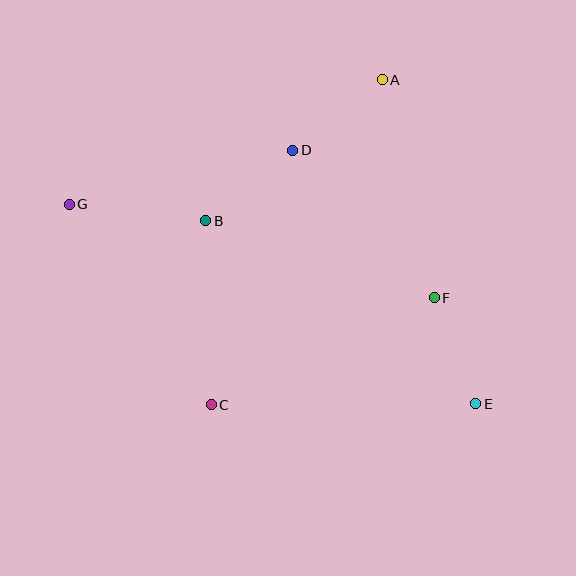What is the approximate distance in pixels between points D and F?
The distance between D and F is approximately 205 pixels.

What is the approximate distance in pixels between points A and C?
The distance between A and C is approximately 367 pixels.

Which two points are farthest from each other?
Points E and G are farthest from each other.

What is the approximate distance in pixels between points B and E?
The distance between B and E is approximately 326 pixels.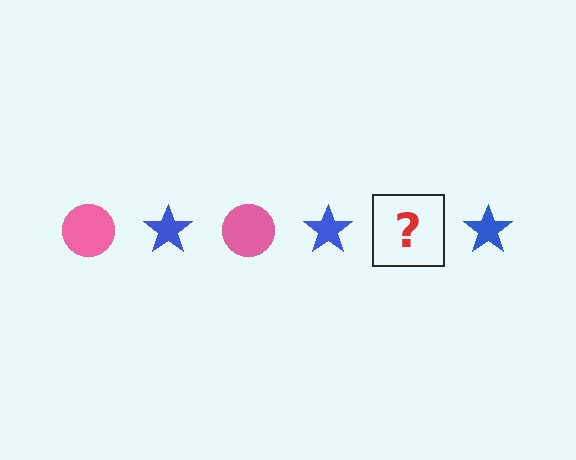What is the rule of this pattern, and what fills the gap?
The rule is that the pattern alternates between pink circle and blue star. The gap should be filled with a pink circle.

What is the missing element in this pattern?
The missing element is a pink circle.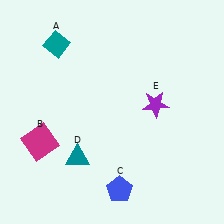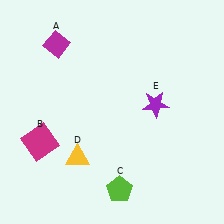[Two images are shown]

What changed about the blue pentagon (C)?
In Image 1, C is blue. In Image 2, it changed to lime.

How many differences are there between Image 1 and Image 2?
There are 3 differences between the two images.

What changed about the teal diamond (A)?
In Image 1, A is teal. In Image 2, it changed to magenta.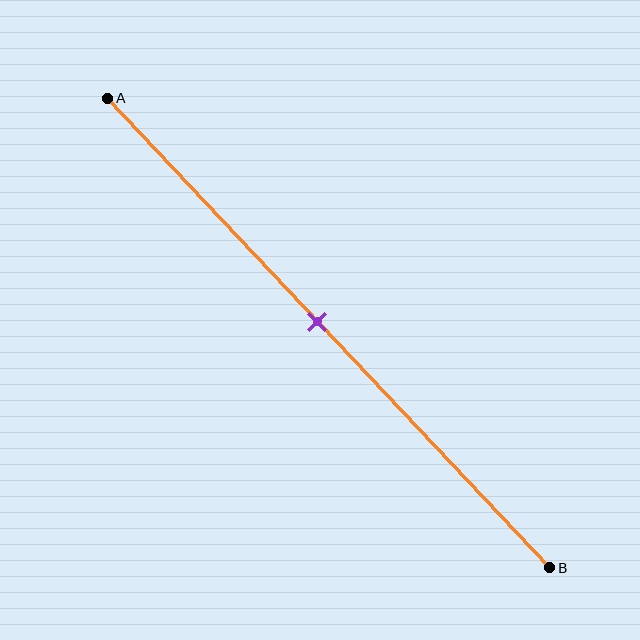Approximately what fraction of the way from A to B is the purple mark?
The purple mark is approximately 50% of the way from A to B.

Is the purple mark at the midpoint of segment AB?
Yes, the mark is approximately at the midpoint.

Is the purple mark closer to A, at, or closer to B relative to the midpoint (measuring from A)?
The purple mark is approximately at the midpoint of segment AB.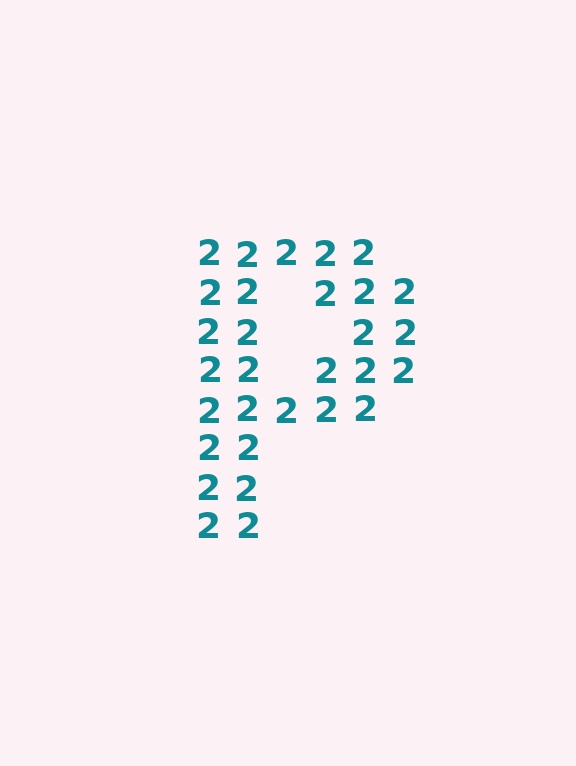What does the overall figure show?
The overall figure shows the letter P.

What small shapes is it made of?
It is made of small digit 2's.